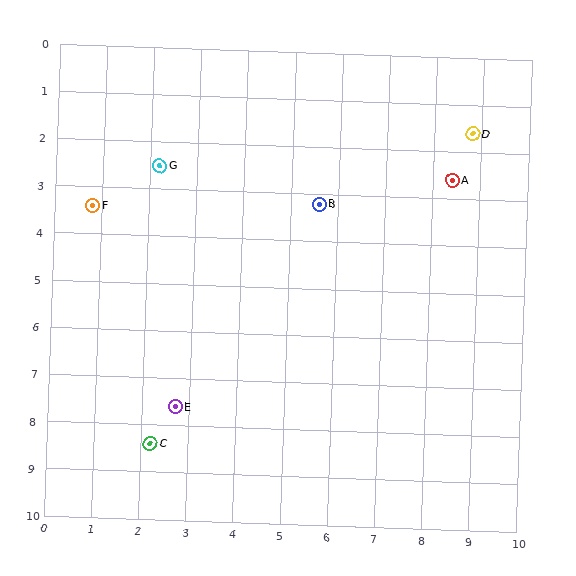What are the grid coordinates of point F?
Point F is at approximately (0.8, 3.4).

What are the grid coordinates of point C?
Point C is at approximately (2.2, 8.4).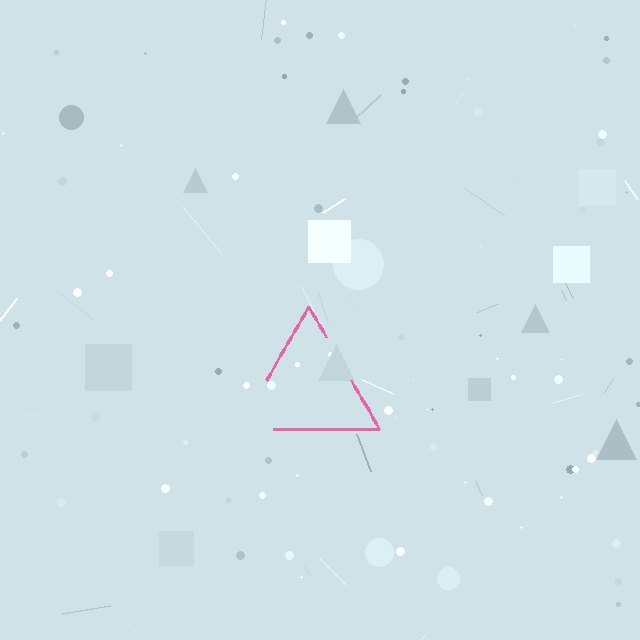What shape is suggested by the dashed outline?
The dashed outline suggests a triangle.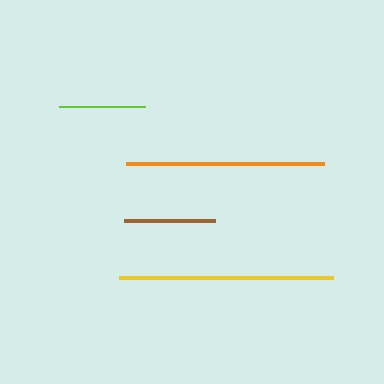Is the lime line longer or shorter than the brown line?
The brown line is longer than the lime line.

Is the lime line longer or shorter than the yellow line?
The yellow line is longer than the lime line.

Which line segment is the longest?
The yellow line is the longest at approximately 214 pixels.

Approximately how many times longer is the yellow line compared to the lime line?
The yellow line is approximately 2.5 times the length of the lime line.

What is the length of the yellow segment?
The yellow segment is approximately 214 pixels long.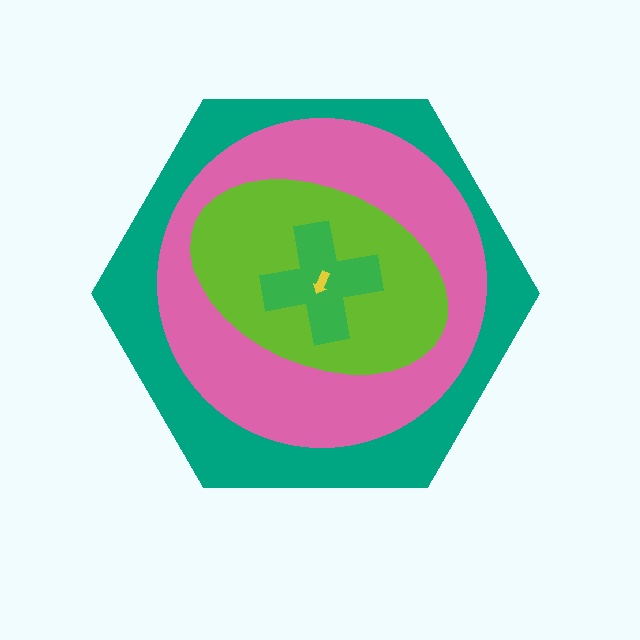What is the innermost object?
The yellow arrow.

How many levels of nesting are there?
5.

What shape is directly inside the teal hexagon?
The pink circle.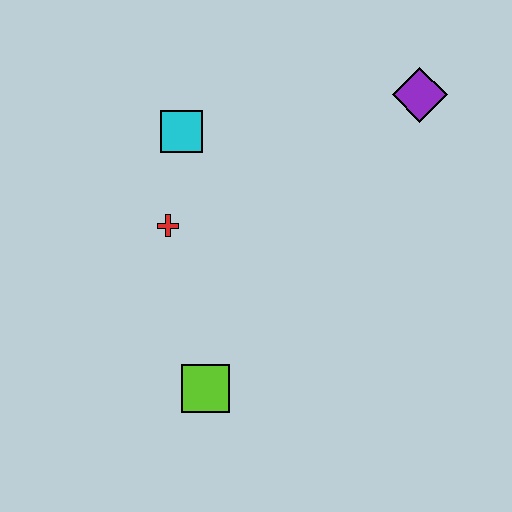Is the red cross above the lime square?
Yes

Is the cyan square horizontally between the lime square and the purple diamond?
No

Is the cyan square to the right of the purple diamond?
No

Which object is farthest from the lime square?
The purple diamond is farthest from the lime square.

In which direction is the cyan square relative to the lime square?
The cyan square is above the lime square.